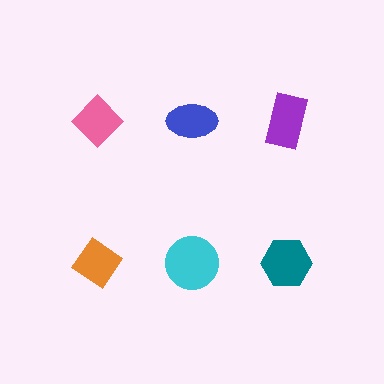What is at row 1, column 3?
A purple rectangle.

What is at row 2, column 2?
A cyan circle.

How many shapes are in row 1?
3 shapes.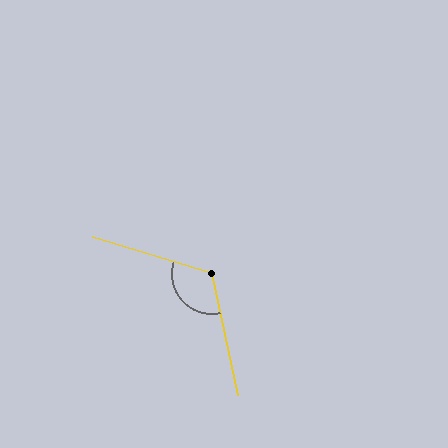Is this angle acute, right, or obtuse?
It is obtuse.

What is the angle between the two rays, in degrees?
Approximately 119 degrees.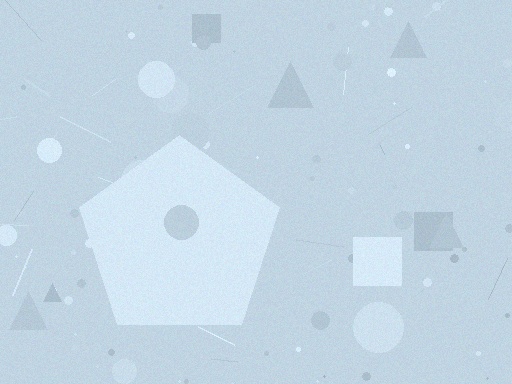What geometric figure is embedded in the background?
A pentagon is embedded in the background.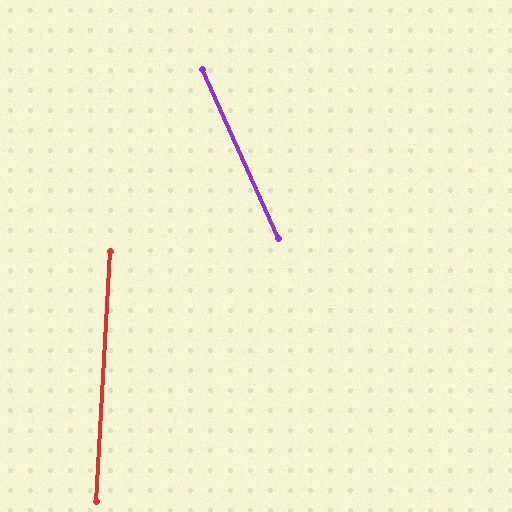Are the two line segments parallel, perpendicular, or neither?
Neither parallel nor perpendicular — they differ by about 28°.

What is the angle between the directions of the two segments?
Approximately 28 degrees.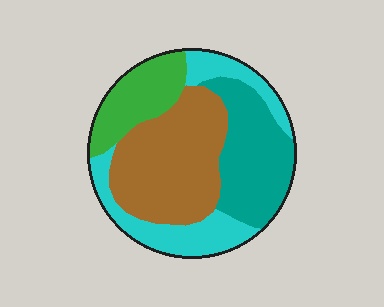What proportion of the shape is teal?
Teal covers roughly 25% of the shape.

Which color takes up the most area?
Brown, at roughly 35%.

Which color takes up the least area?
Green, at roughly 15%.